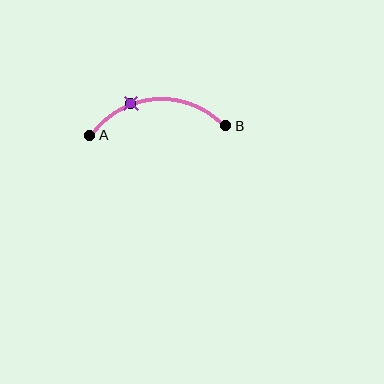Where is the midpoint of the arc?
The arc midpoint is the point on the curve farthest from the straight line joining A and B. It sits above that line.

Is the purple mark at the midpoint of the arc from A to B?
No. The purple mark lies on the arc but is closer to endpoint A. The arc midpoint would be at the point on the curve equidistant along the arc from both A and B.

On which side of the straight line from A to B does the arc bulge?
The arc bulges above the straight line connecting A and B.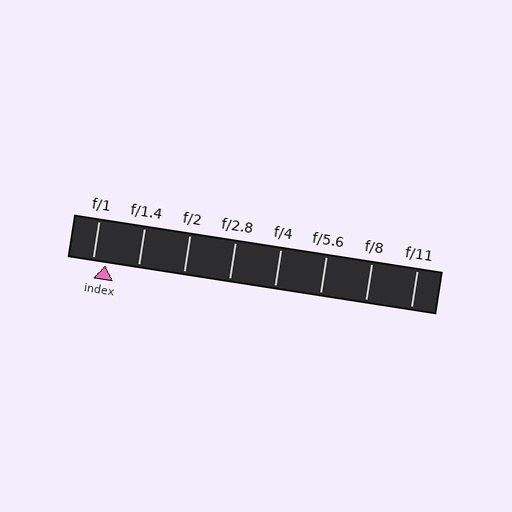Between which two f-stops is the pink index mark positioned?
The index mark is between f/1 and f/1.4.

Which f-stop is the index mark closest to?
The index mark is closest to f/1.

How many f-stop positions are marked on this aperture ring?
There are 8 f-stop positions marked.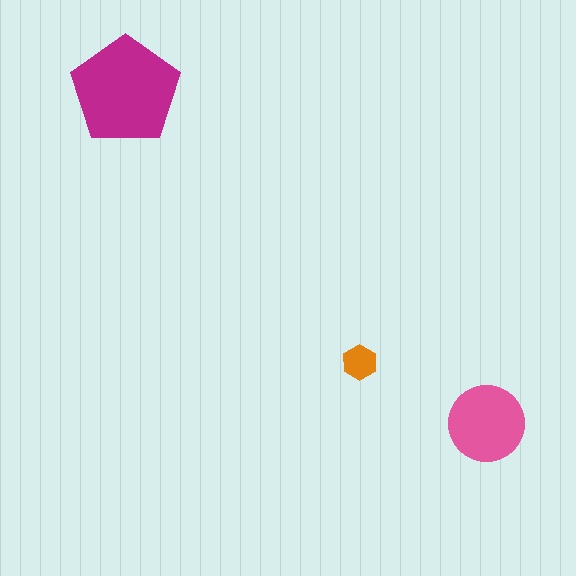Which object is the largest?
The magenta pentagon.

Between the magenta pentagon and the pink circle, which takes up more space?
The magenta pentagon.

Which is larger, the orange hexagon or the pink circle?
The pink circle.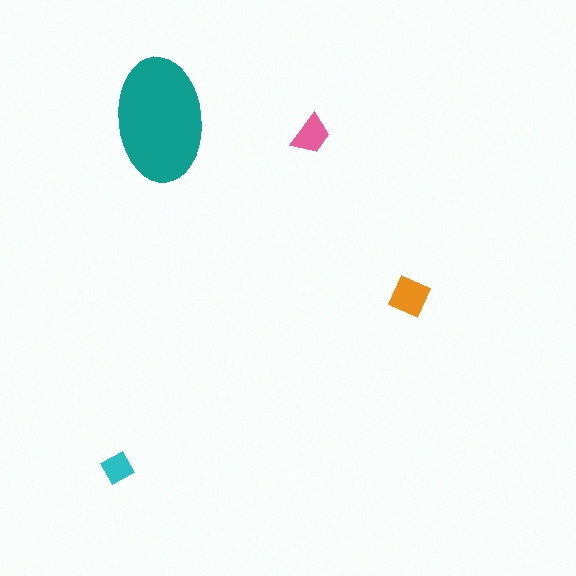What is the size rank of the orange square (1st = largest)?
2nd.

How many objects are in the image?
There are 4 objects in the image.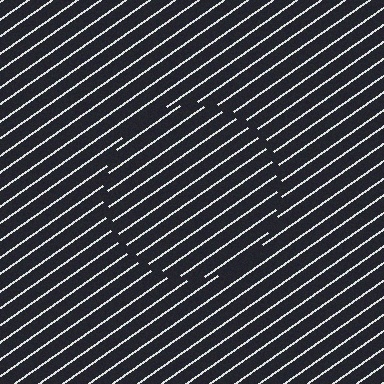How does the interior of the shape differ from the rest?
The interior of the shape contains the same grating, shifted by half a period — the contour is defined by the phase discontinuity where line-ends from the inner and outer gratings abut.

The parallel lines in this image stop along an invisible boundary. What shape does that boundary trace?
An illusory circle. The interior of the shape contains the same grating, shifted by half a period — the contour is defined by the phase discontinuity where line-ends from the inner and outer gratings abut.